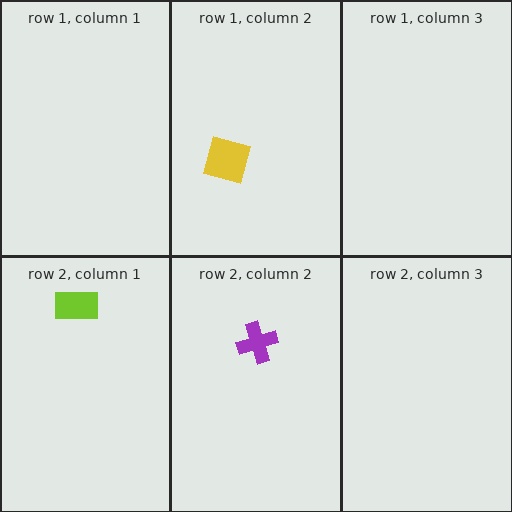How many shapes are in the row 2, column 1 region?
1.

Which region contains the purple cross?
The row 2, column 2 region.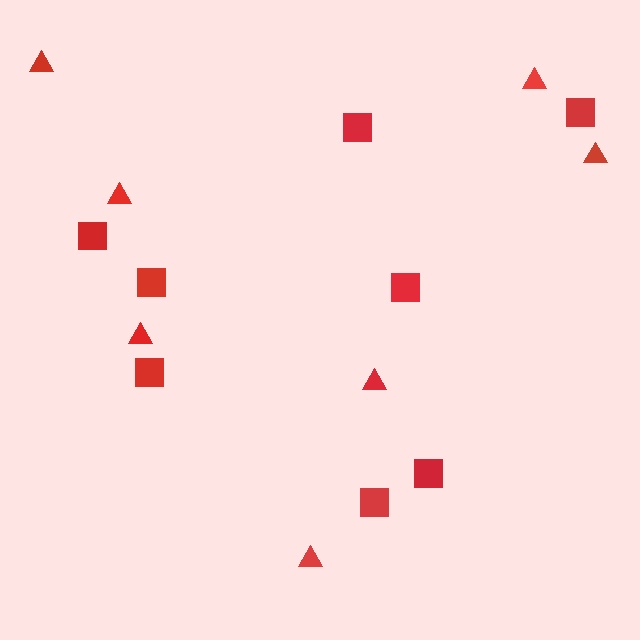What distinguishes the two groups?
There are 2 groups: one group of squares (8) and one group of triangles (7).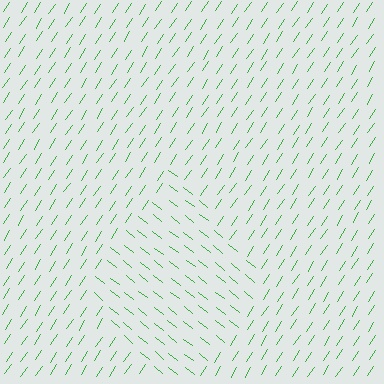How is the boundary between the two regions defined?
The boundary is defined purely by a change in line orientation (approximately 84 degrees difference). All lines are the same color and thickness.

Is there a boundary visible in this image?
Yes, there is a texture boundary formed by a change in line orientation.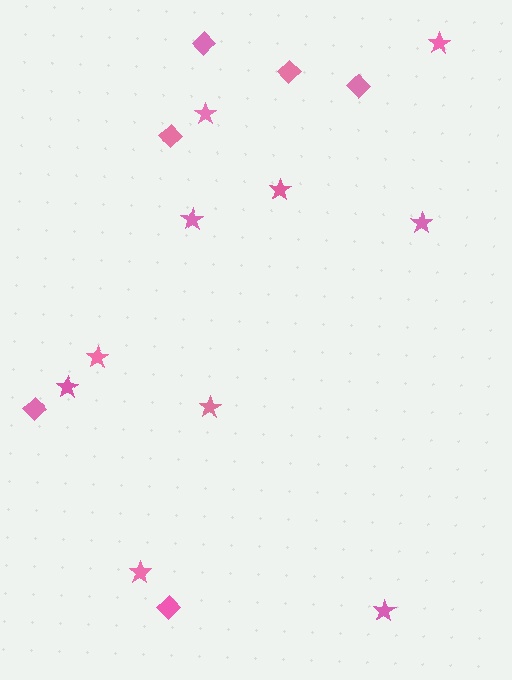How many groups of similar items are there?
There are 2 groups: one group of stars (10) and one group of diamonds (6).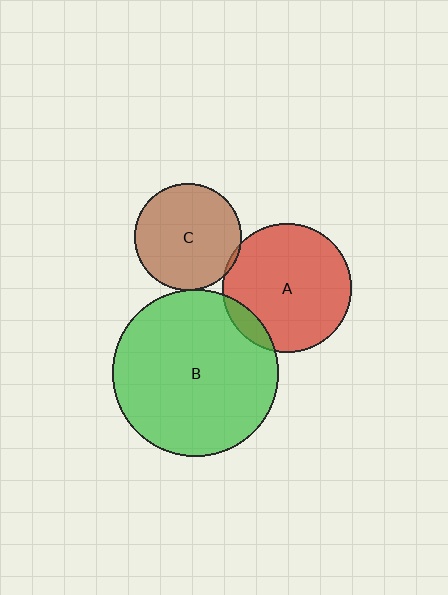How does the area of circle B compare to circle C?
Approximately 2.4 times.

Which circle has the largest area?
Circle B (green).